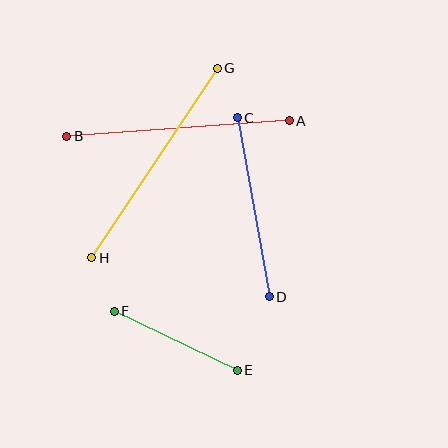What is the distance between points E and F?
The distance is approximately 136 pixels.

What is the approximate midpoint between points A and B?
The midpoint is at approximately (178, 128) pixels.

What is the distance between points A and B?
The distance is approximately 223 pixels.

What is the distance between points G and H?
The distance is approximately 227 pixels.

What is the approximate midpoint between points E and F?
The midpoint is at approximately (176, 341) pixels.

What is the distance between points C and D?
The distance is approximately 182 pixels.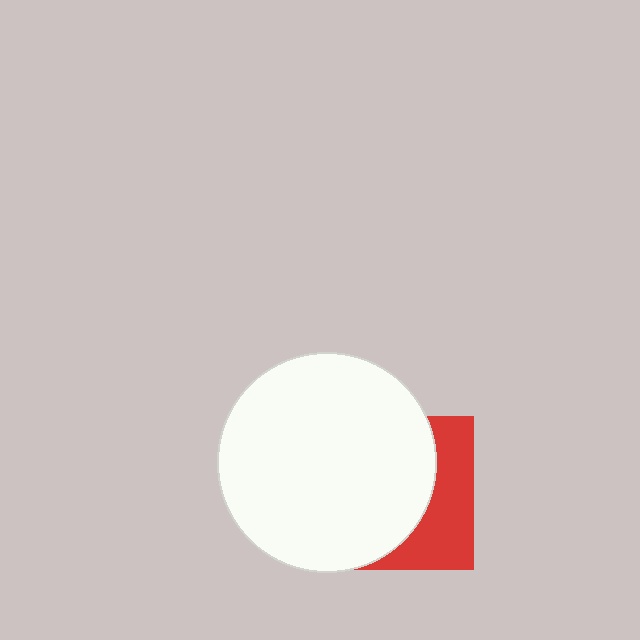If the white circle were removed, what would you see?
You would see the complete red square.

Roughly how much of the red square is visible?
A small part of it is visible (roughly 34%).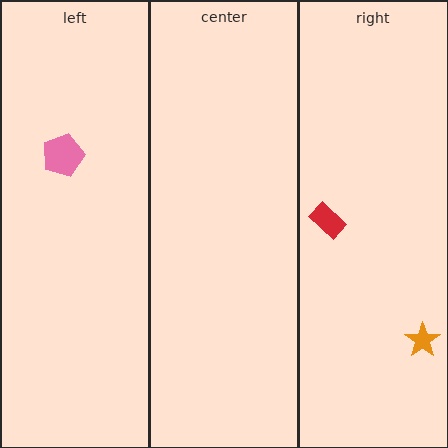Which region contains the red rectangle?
The right region.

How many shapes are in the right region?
2.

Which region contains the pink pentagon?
The left region.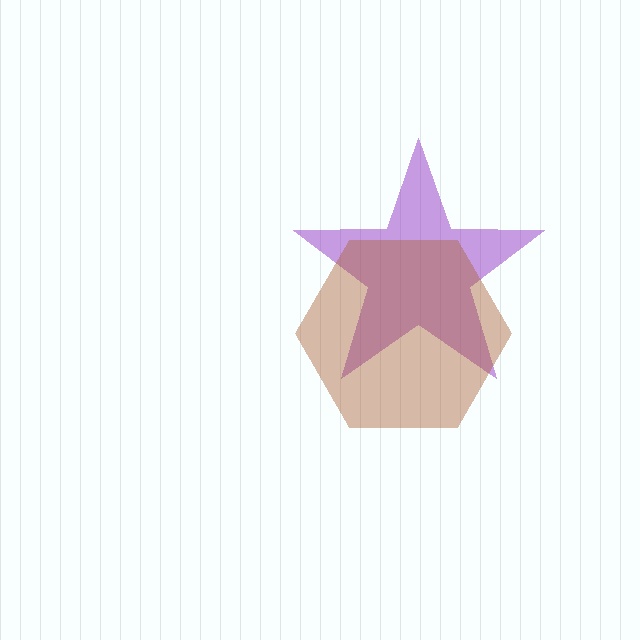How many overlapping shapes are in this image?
There are 2 overlapping shapes in the image.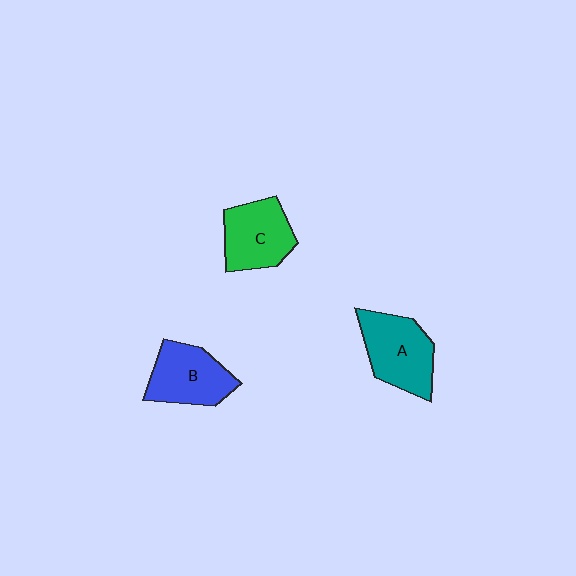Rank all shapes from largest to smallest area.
From largest to smallest: A (teal), B (blue), C (green).